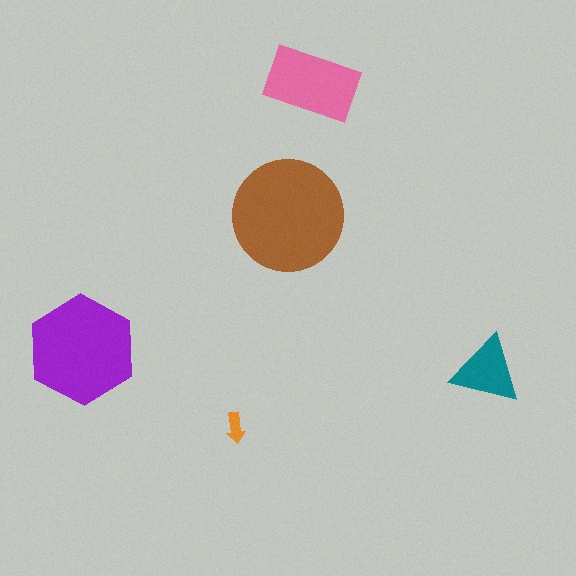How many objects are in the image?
There are 5 objects in the image.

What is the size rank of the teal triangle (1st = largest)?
4th.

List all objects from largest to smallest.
The brown circle, the purple hexagon, the pink rectangle, the teal triangle, the orange arrow.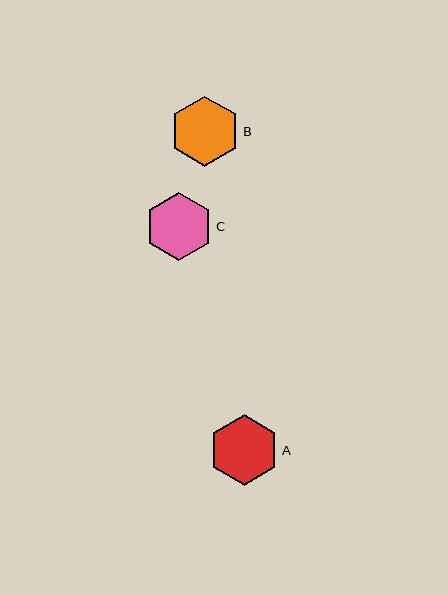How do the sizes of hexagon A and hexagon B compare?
Hexagon A and hexagon B are approximately the same size.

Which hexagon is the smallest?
Hexagon C is the smallest with a size of approximately 68 pixels.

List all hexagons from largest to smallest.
From largest to smallest: A, B, C.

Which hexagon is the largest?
Hexagon A is the largest with a size of approximately 71 pixels.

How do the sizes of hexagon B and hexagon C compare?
Hexagon B and hexagon C are approximately the same size.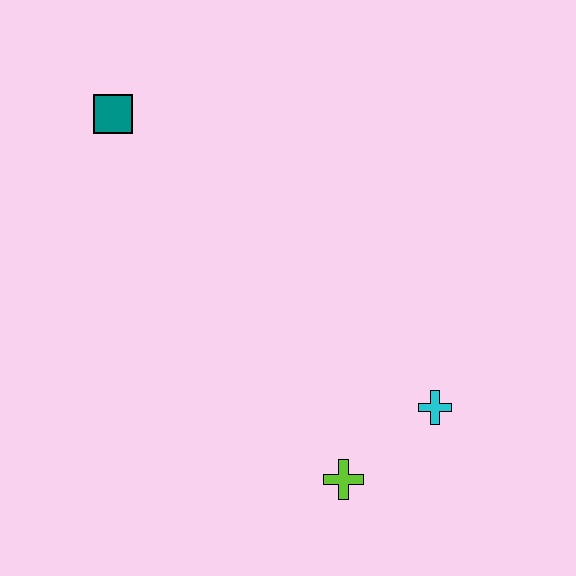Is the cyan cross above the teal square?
No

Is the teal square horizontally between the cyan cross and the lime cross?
No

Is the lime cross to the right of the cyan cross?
No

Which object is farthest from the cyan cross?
The teal square is farthest from the cyan cross.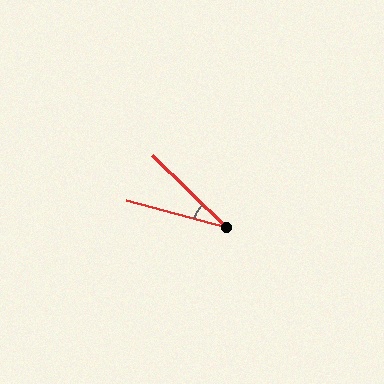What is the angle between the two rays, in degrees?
Approximately 29 degrees.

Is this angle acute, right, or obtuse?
It is acute.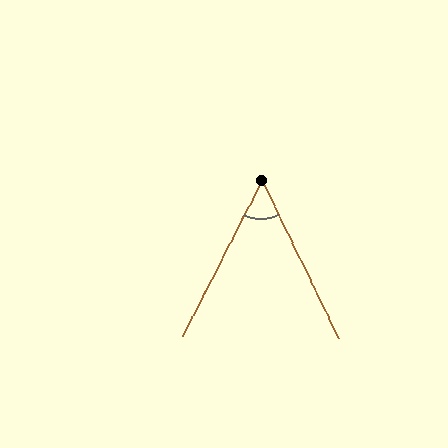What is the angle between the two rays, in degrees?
Approximately 53 degrees.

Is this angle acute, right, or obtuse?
It is acute.